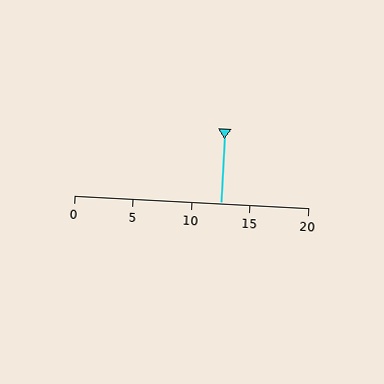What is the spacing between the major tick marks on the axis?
The major ticks are spaced 5 apart.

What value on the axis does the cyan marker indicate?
The marker indicates approximately 12.5.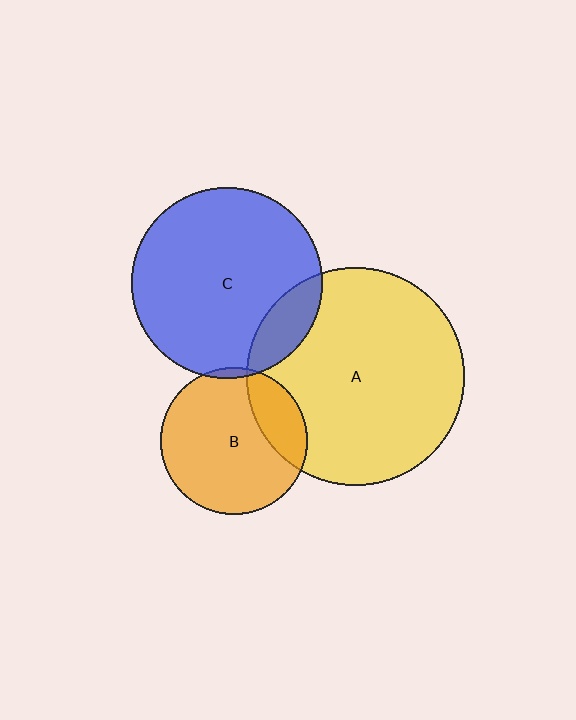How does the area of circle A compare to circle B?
Approximately 2.2 times.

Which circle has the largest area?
Circle A (yellow).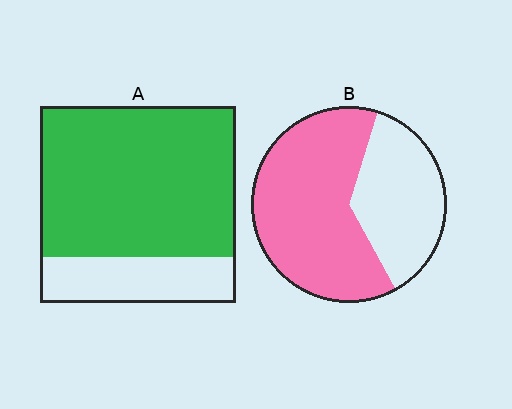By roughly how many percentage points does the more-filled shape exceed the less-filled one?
By roughly 15 percentage points (A over B).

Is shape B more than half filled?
Yes.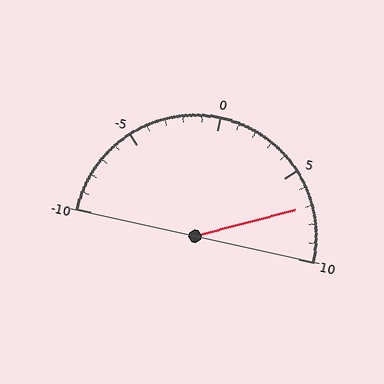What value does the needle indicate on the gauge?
The needle indicates approximately 7.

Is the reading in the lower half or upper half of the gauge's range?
The reading is in the upper half of the range (-10 to 10).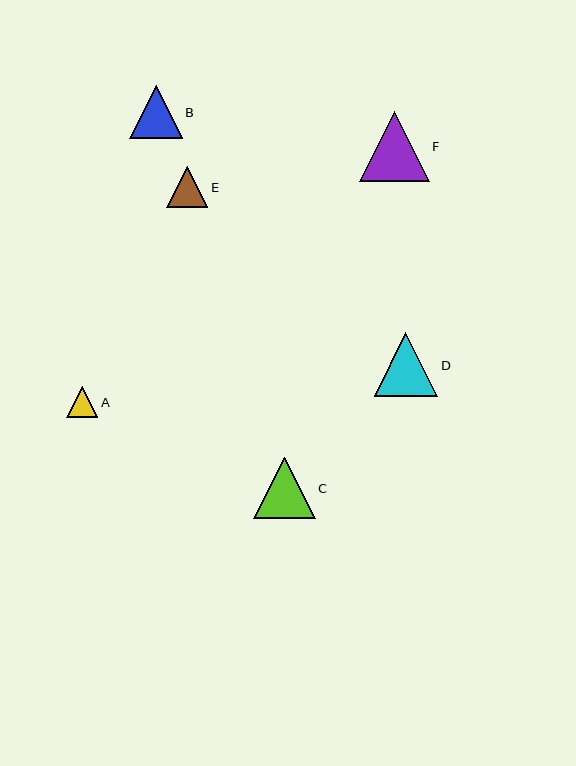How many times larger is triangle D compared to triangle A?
Triangle D is approximately 2.1 times the size of triangle A.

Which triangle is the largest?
Triangle F is the largest with a size of approximately 70 pixels.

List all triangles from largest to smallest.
From largest to smallest: F, D, C, B, E, A.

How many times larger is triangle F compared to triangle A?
Triangle F is approximately 2.3 times the size of triangle A.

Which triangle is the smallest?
Triangle A is the smallest with a size of approximately 31 pixels.